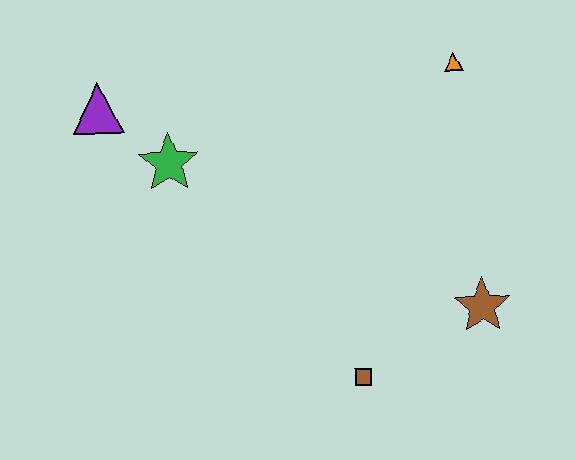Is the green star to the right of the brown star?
No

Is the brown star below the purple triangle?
Yes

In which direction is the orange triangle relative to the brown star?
The orange triangle is above the brown star.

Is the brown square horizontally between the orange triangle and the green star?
Yes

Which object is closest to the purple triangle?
The green star is closest to the purple triangle.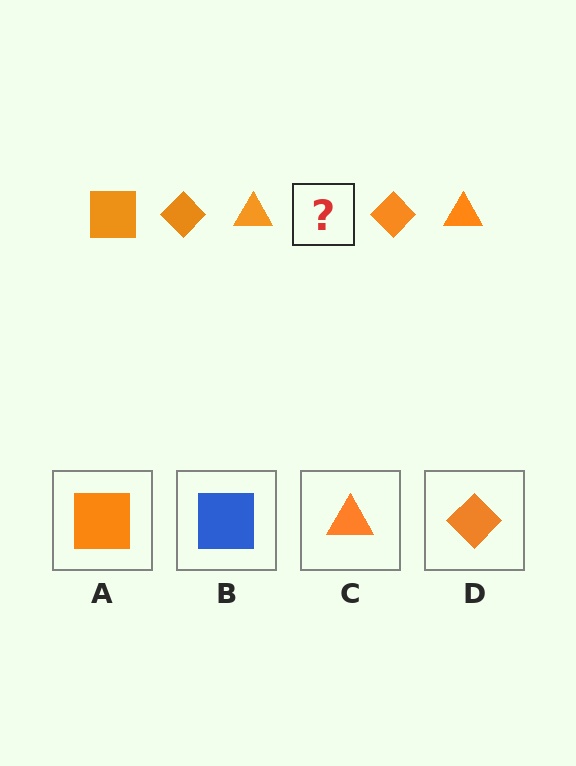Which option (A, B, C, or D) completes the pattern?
A.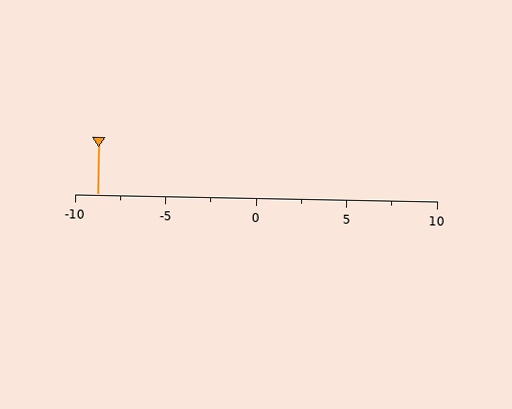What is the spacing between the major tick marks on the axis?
The major ticks are spaced 5 apart.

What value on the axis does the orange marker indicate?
The marker indicates approximately -8.8.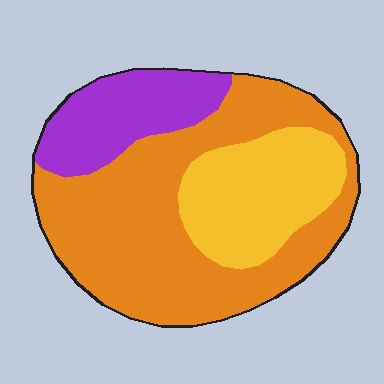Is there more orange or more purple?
Orange.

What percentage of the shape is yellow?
Yellow takes up about one quarter (1/4) of the shape.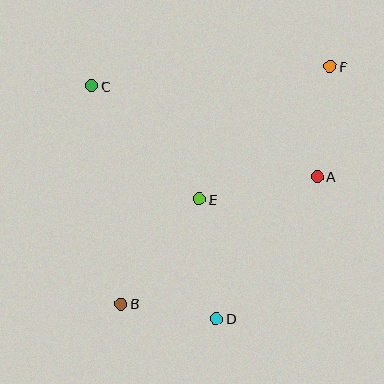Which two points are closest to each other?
Points B and D are closest to each other.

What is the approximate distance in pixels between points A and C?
The distance between A and C is approximately 243 pixels.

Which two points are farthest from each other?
Points B and F are farthest from each other.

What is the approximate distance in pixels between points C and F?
The distance between C and F is approximately 239 pixels.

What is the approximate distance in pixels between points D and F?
The distance between D and F is approximately 277 pixels.